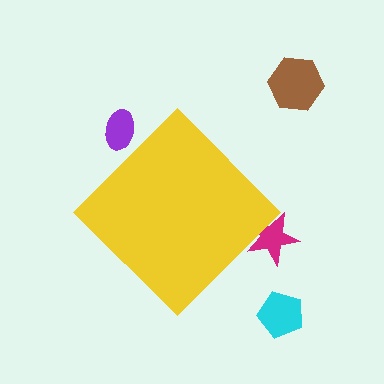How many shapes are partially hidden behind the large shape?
2 shapes are partially hidden.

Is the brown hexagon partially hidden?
No, the brown hexagon is fully visible.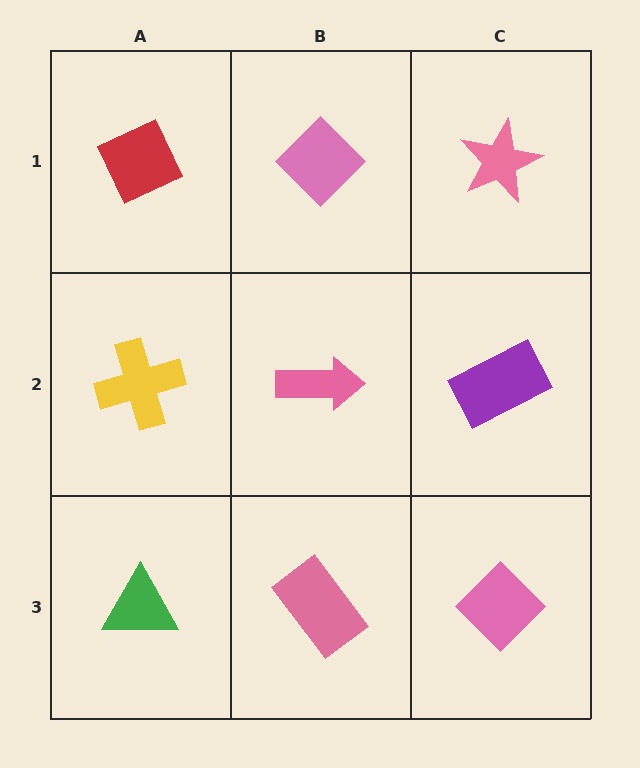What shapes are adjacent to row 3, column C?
A purple rectangle (row 2, column C), a pink rectangle (row 3, column B).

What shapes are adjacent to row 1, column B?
A pink arrow (row 2, column B), a red diamond (row 1, column A), a pink star (row 1, column C).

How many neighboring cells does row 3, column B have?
3.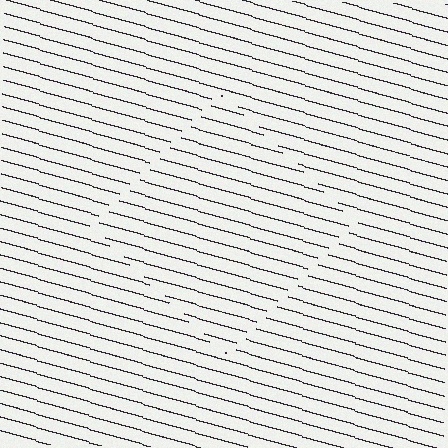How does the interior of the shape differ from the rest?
The interior of the shape contains the same grating, shifted by half a period — the contour is defined by the phase discontinuity where line-ends from the inner and outer gratings abut.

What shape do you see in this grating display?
An illusory square. The interior of the shape contains the same grating, shifted by half a period — the contour is defined by the phase discontinuity where line-ends from the inner and outer gratings abut.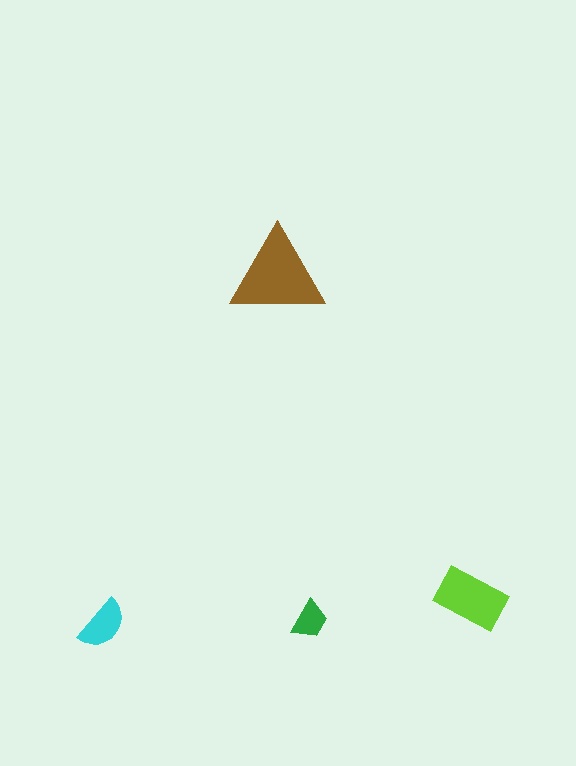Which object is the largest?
The brown triangle.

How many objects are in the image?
There are 4 objects in the image.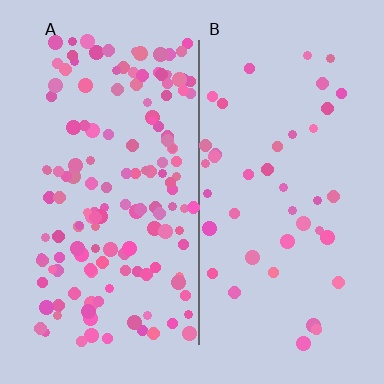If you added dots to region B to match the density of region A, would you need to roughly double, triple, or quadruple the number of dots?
Approximately triple.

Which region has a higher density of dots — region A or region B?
A (the left).